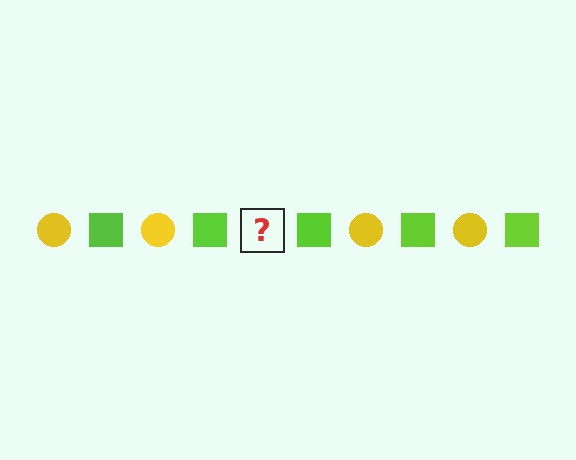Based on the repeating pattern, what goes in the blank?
The blank should be a yellow circle.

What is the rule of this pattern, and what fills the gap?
The rule is that the pattern alternates between yellow circle and lime square. The gap should be filled with a yellow circle.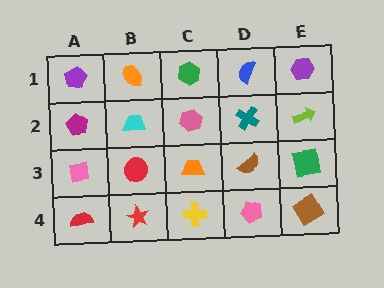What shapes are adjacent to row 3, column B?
A cyan trapezoid (row 2, column B), a red star (row 4, column B), a pink square (row 3, column A), an orange trapezoid (row 3, column C).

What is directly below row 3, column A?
A red semicircle.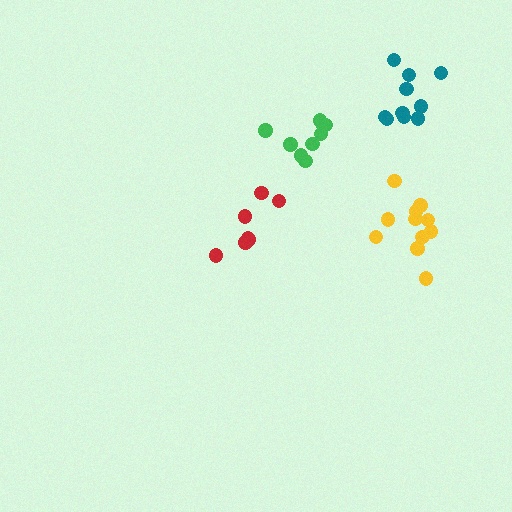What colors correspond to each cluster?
The clusters are colored: red, teal, green, yellow.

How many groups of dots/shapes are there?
There are 4 groups.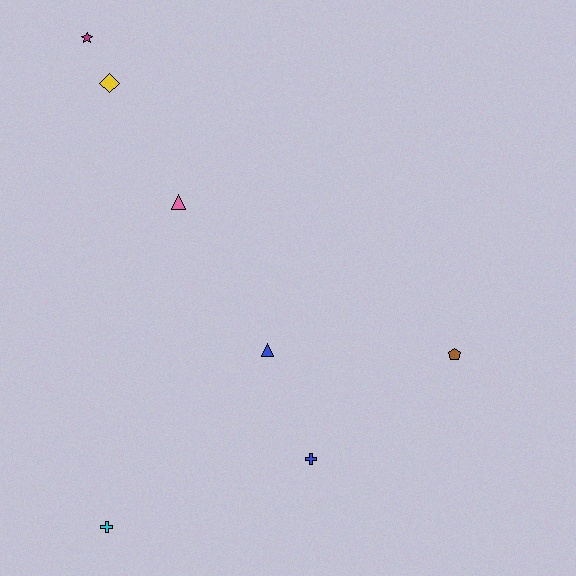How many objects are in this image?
There are 7 objects.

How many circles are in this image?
There are no circles.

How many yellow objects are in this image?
There is 1 yellow object.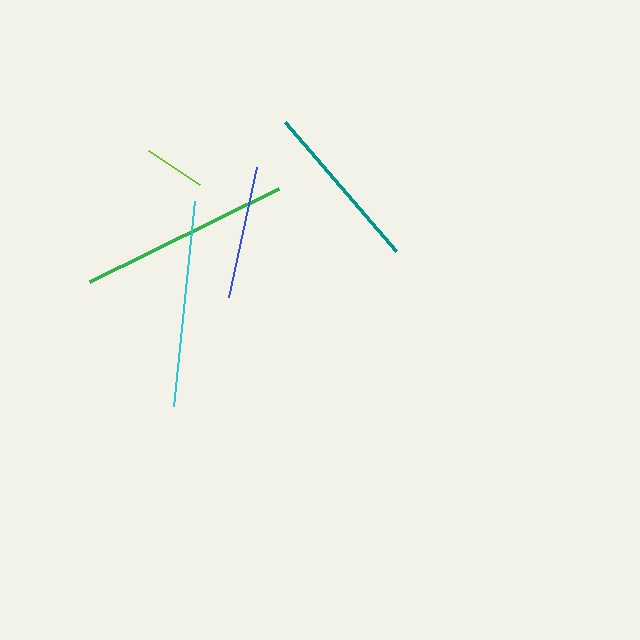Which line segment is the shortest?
The lime line is the shortest at approximately 61 pixels.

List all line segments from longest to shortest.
From longest to shortest: green, cyan, teal, blue, lime.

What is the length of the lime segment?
The lime segment is approximately 61 pixels long.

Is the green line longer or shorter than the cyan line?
The green line is longer than the cyan line.